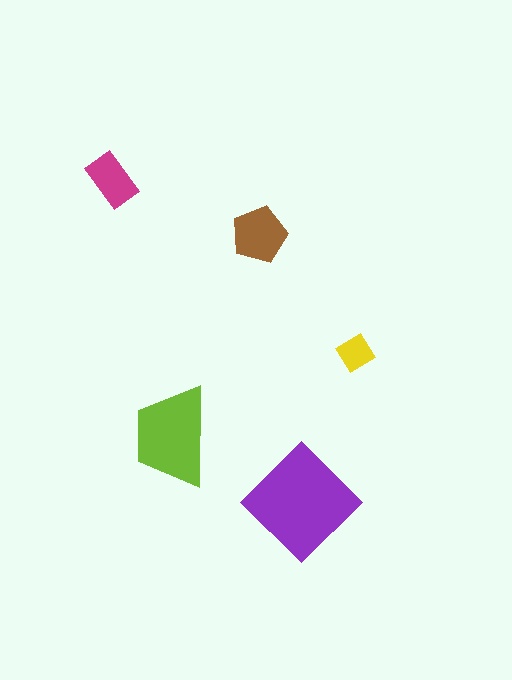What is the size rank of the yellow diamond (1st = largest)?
5th.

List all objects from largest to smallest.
The purple diamond, the lime trapezoid, the brown pentagon, the magenta rectangle, the yellow diamond.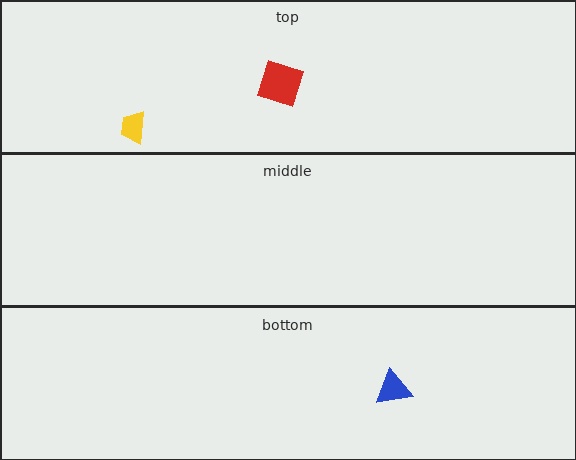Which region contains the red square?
The top region.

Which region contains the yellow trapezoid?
The top region.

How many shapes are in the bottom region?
1.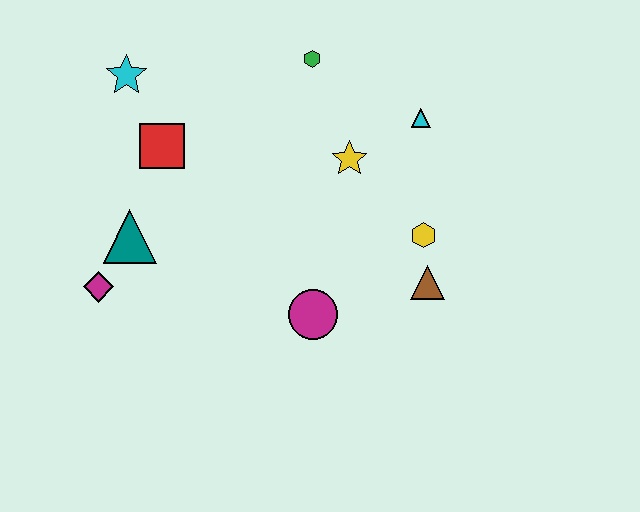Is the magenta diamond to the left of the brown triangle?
Yes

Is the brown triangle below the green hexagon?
Yes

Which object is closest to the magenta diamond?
The teal triangle is closest to the magenta diamond.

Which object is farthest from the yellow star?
The magenta diamond is farthest from the yellow star.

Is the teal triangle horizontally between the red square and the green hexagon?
No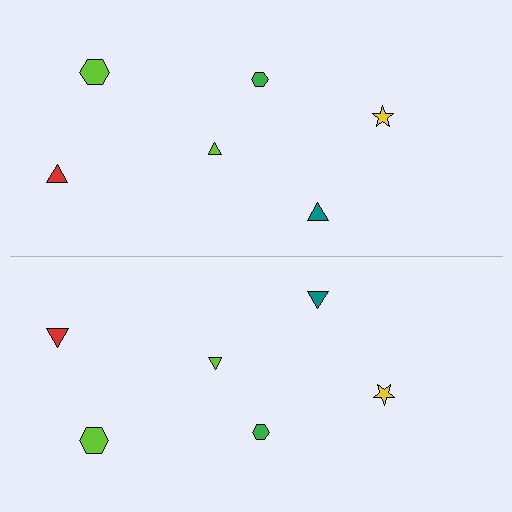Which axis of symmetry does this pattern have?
The pattern has a horizontal axis of symmetry running through the center of the image.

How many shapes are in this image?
There are 12 shapes in this image.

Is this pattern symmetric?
Yes, this pattern has bilateral (reflection) symmetry.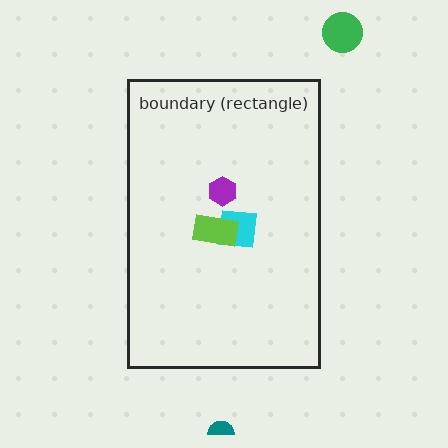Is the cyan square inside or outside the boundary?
Inside.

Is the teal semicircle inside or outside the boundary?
Outside.